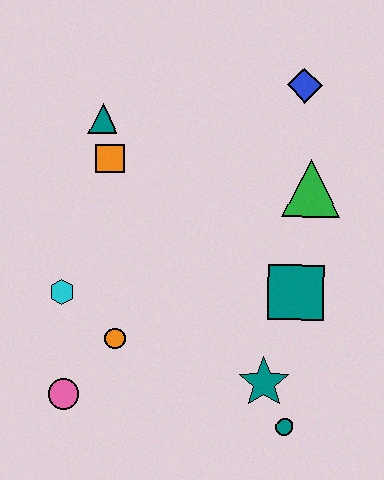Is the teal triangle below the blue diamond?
Yes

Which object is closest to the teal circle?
The teal star is closest to the teal circle.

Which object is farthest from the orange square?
The teal circle is farthest from the orange square.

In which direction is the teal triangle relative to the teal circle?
The teal triangle is above the teal circle.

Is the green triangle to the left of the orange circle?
No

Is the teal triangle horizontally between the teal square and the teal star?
No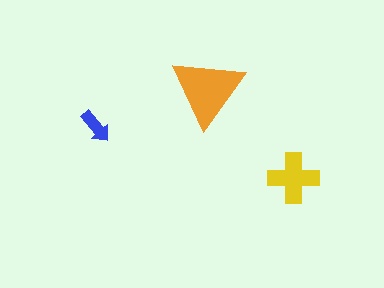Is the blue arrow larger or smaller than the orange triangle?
Smaller.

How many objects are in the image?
There are 3 objects in the image.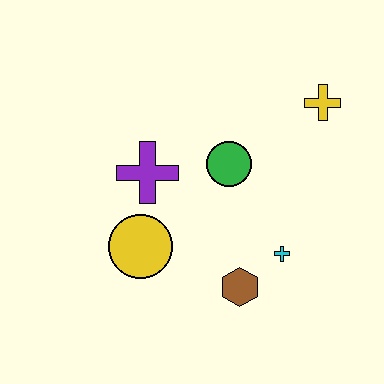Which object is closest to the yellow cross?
The green circle is closest to the yellow cross.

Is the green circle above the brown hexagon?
Yes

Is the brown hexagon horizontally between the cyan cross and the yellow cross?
No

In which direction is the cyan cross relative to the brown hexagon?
The cyan cross is to the right of the brown hexagon.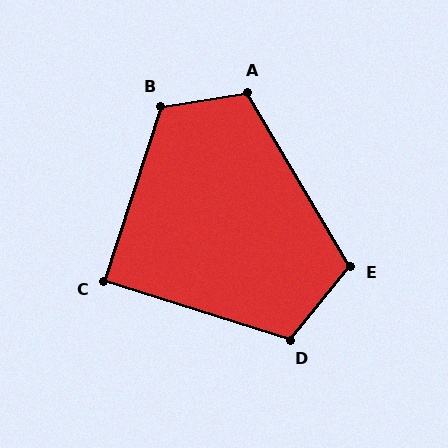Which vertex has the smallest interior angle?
C, at approximately 89 degrees.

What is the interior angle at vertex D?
Approximately 112 degrees (obtuse).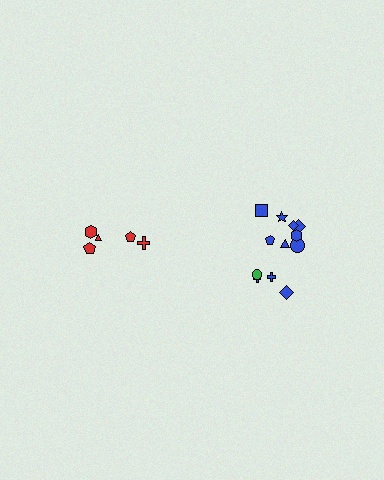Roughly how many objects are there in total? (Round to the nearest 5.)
Roughly 15 objects in total.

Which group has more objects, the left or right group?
The right group.